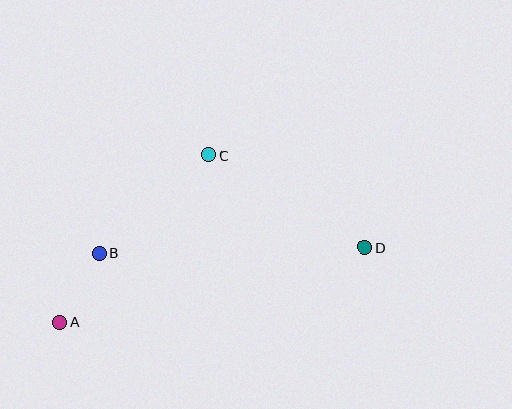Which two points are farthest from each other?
Points A and D are farthest from each other.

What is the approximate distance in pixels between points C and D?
The distance between C and D is approximately 182 pixels.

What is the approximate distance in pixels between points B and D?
The distance between B and D is approximately 266 pixels.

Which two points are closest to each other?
Points A and B are closest to each other.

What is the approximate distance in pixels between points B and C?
The distance between B and C is approximately 147 pixels.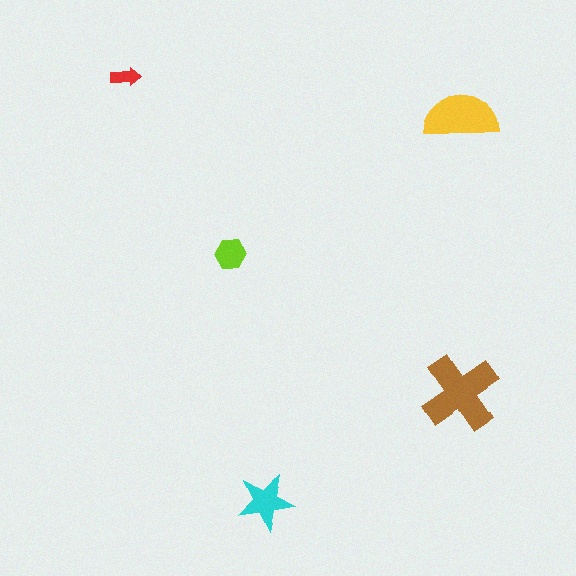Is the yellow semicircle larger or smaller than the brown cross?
Smaller.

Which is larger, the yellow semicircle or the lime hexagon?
The yellow semicircle.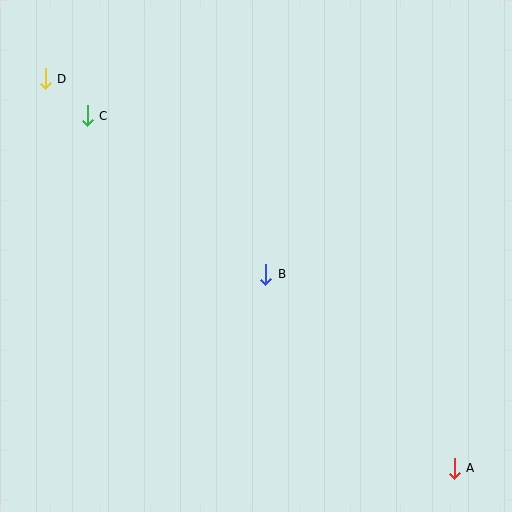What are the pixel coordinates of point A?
Point A is at (454, 468).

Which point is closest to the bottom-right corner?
Point A is closest to the bottom-right corner.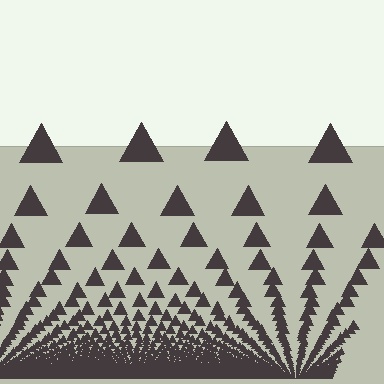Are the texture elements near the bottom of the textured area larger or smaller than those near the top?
Smaller. The gradient is inverted — elements near the bottom are smaller and denser.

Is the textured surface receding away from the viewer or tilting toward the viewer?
The surface appears to tilt toward the viewer. Texture elements get larger and sparser toward the top.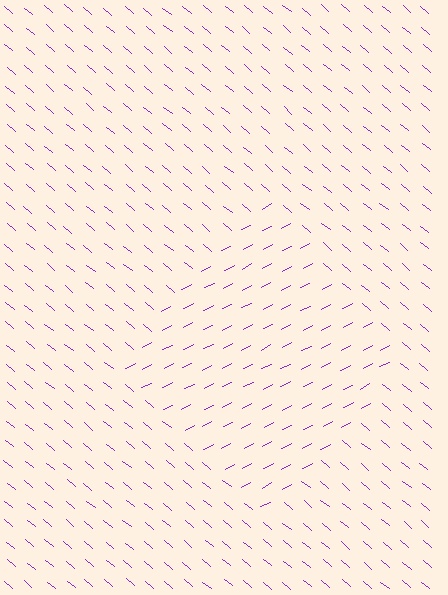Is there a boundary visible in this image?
Yes, there is a texture boundary formed by a change in line orientation.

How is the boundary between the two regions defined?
The boundary is defined purely by a change in line orientation (approximately 67 degrees difference). All lines are the same color and thickness.